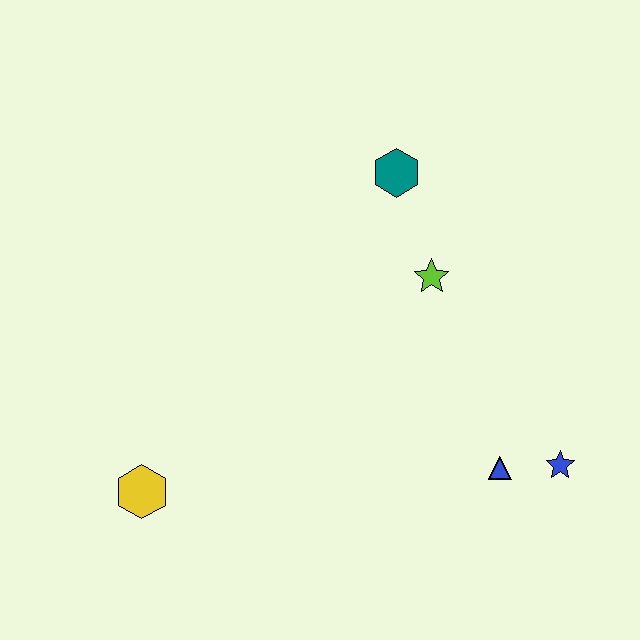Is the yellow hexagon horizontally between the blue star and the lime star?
No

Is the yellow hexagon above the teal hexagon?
No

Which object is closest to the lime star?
The teal hexagon is closest to the lime star.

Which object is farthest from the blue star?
The yellow hexagon is farthest from the blue star.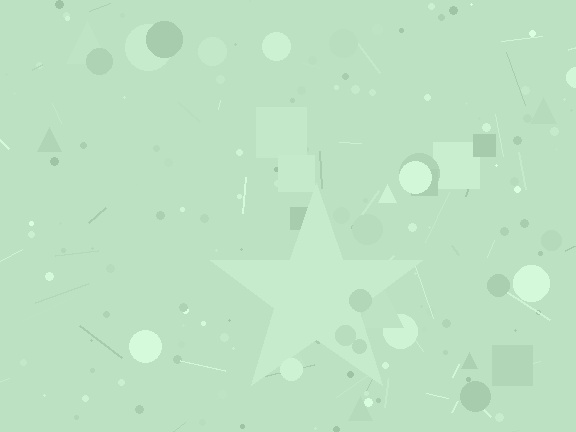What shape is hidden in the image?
A star is hidden in the image.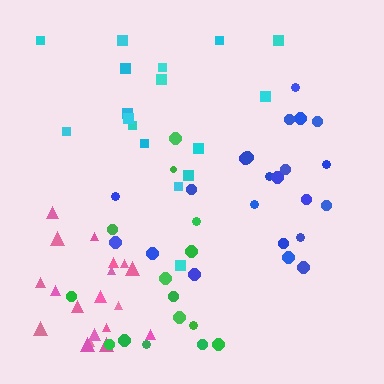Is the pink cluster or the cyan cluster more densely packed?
Pink.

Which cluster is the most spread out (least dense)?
Green.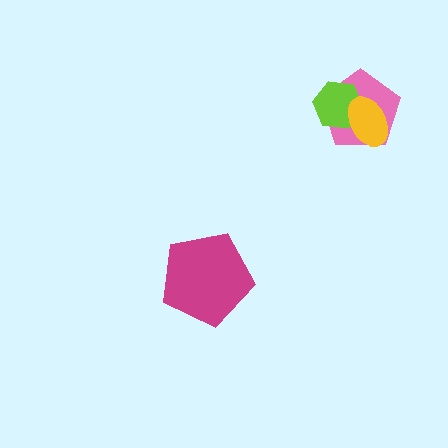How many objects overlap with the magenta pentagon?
0 objects overlap with the magenta pentagon.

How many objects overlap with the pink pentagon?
2 objects overlap with the pink pentagon.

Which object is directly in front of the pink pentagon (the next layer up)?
The lime hexagon is directly in front of the pink pentagon.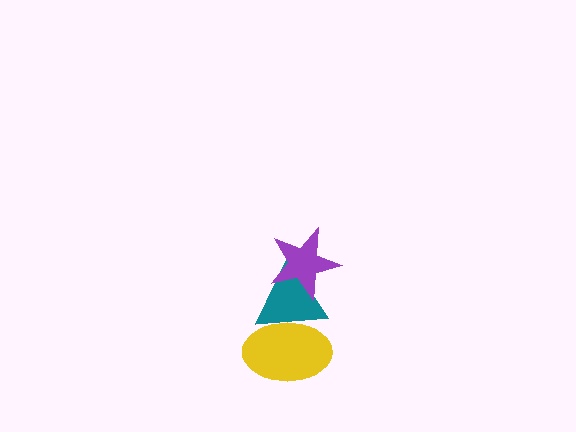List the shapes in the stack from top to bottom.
From top to bottom: the purple star, the teal triangle, the yellow ellipse.